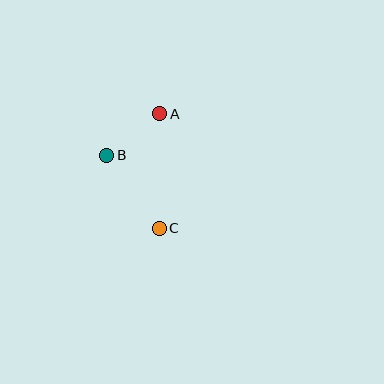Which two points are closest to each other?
Points A and B are closest to each other.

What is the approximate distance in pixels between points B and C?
The distance between B and C is approximately 90 pixels.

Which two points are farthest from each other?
Points A and C are farthest from each other.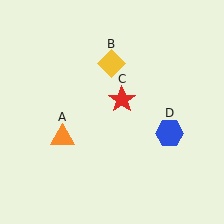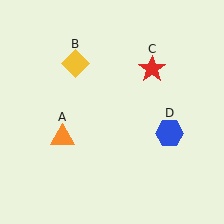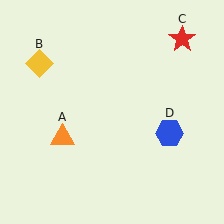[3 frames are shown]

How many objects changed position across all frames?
2 objects changed position: yellow diamond (object B), red star (object C).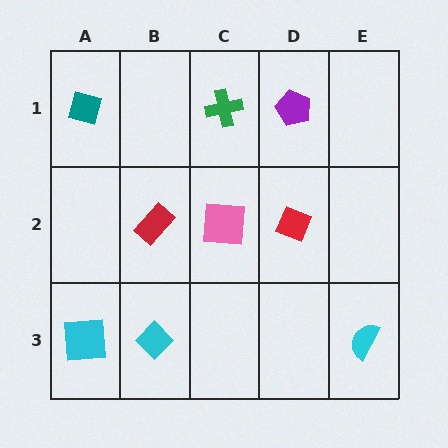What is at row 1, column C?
A green cross.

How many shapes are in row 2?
3 shapes.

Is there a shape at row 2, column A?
No, that cell is empty.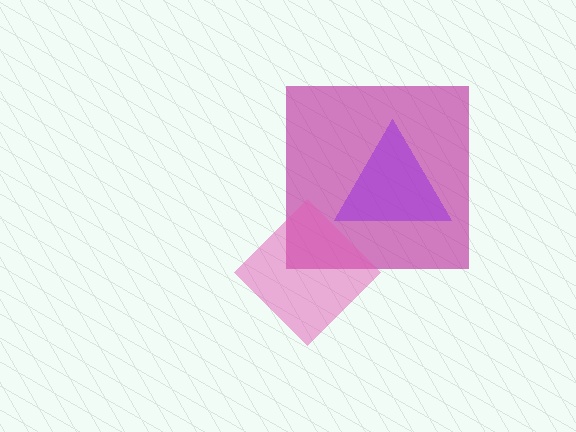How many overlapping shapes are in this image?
There are 3 overlapping shapes in the image.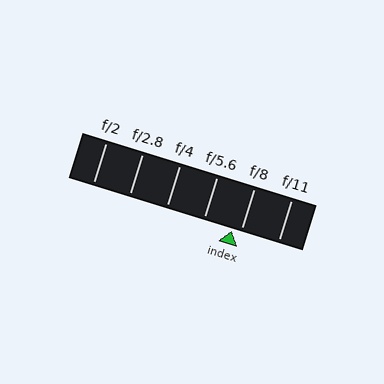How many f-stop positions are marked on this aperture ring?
There are 6 f-stop positions marked.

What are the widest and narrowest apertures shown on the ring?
The widest aperture shown is f/2 and the narrowest is f/11.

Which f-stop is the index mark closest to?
The index mark is closest to f/8.